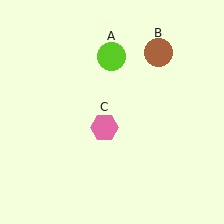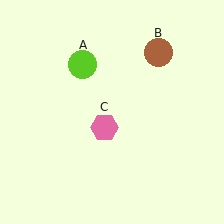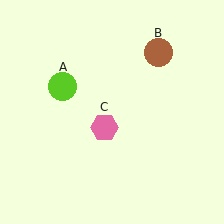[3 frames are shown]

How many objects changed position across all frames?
1 object changed position: lime circle (object A).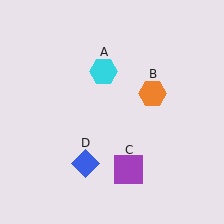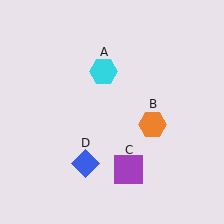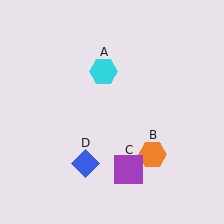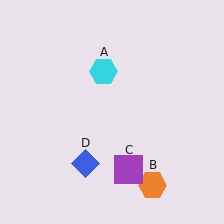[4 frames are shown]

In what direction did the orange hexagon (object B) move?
The orange hexagon (object B) moved down.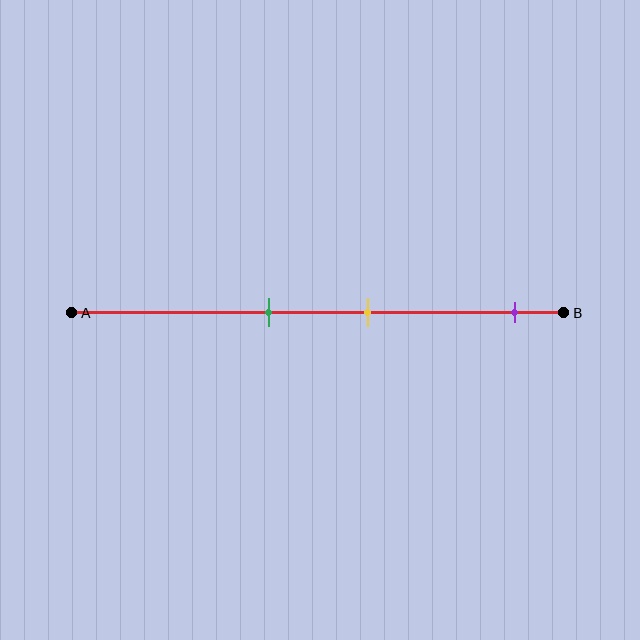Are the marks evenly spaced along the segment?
No, the marks are not evenly spaced.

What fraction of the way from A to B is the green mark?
The green mark is approximately 40% (0.4) of the way from A to B.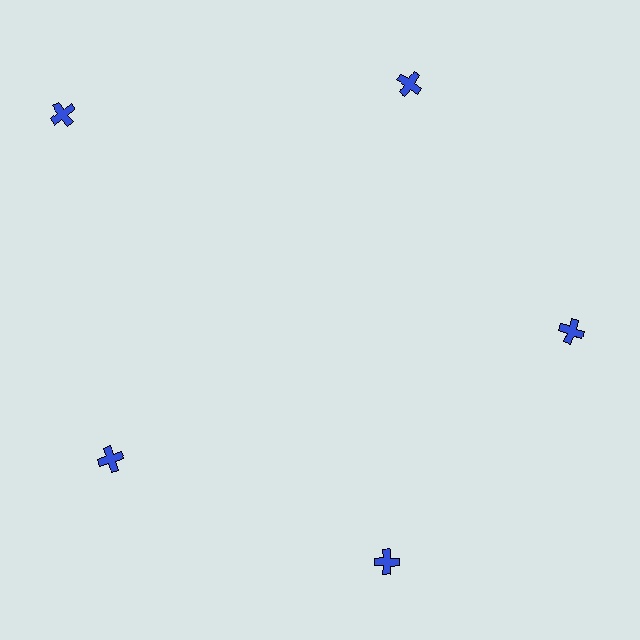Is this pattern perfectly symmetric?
No. The 5 blue crosses are arranged in a ring, but one element near the 10 o'clock position is pushed outward from the center, breaking the 5-fold rotational symmetry.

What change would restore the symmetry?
The symmetry would be restored by moving it inward, back onto the ring so that all 5 crosses sit at equal angles and equal distance from the center.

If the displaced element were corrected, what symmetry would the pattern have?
It would have 5-fold rotational symmetry — the pattern would map onto itself every 72 degrees.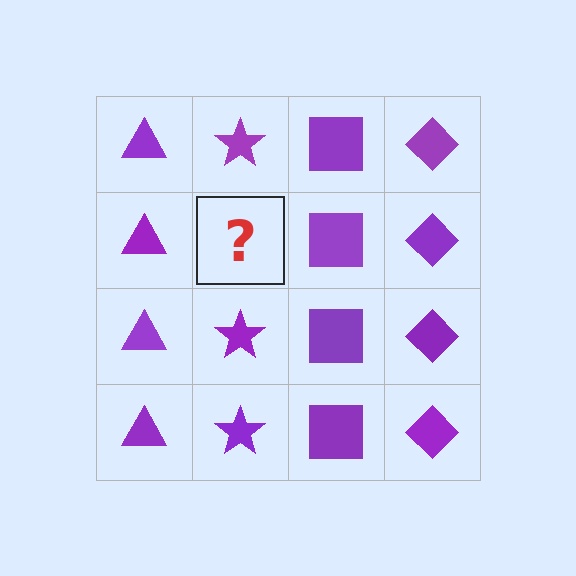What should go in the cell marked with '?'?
The missing cell should contain a purple star.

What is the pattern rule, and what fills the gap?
The rule is that each column has a consistent shape. The gap should be filled with a purple star.